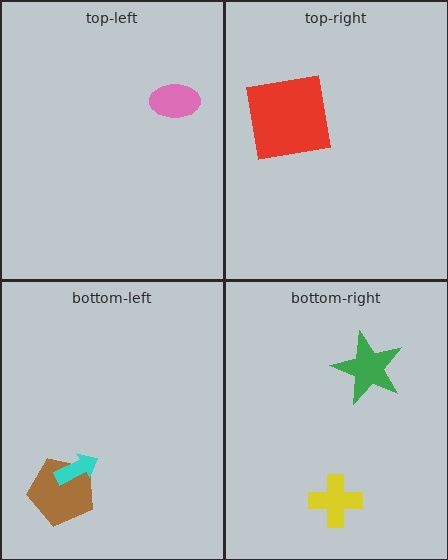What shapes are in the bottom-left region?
The brown pentagon, the cyan arrow.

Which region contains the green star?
The bottom-right region.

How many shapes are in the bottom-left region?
2.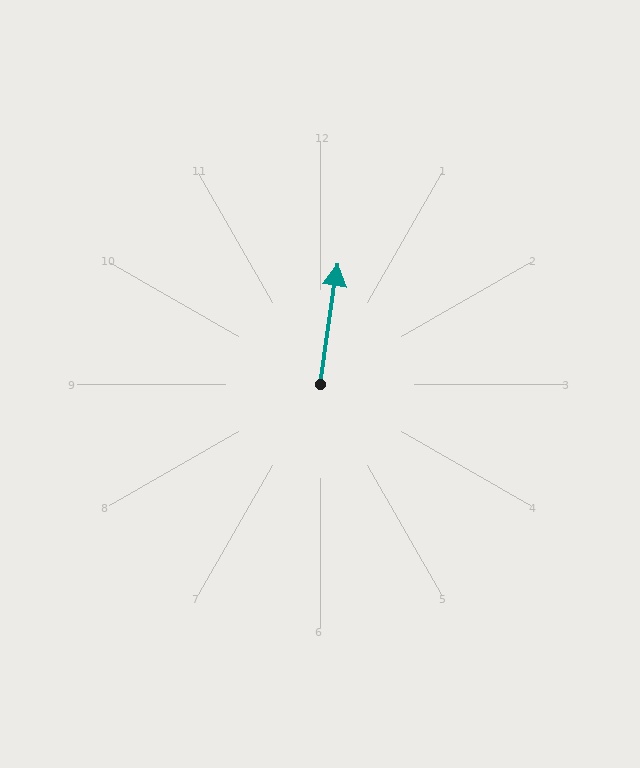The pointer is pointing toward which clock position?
Roughly 12 o'clock.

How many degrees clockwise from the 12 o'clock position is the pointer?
Approximately 8 degrees.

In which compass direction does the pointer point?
North.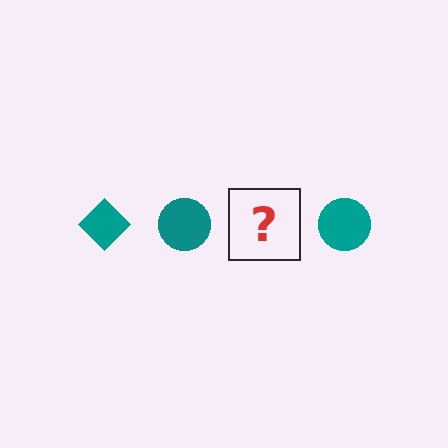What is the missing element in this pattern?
The missing element is a teal diamond.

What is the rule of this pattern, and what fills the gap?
The rule is that the pattern cycles through diamond, circle shapes in teal. The gap should be filled with a teal diamond.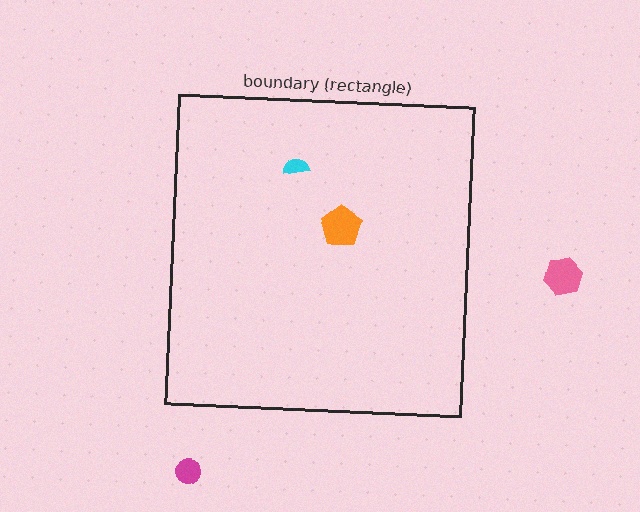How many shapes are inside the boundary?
2 inside, 2 outside.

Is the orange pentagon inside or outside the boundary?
Inside.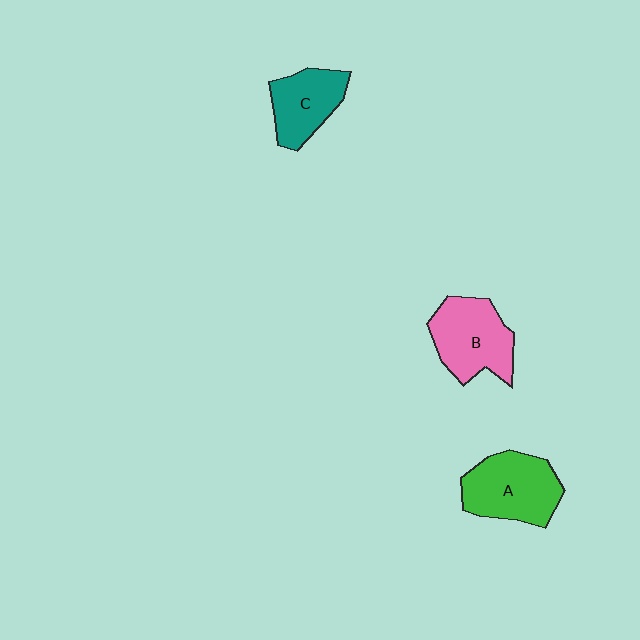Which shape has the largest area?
Shape A (green).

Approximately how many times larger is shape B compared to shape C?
Approximately 1.3 times.